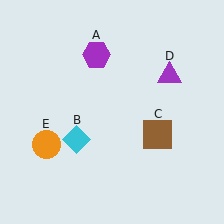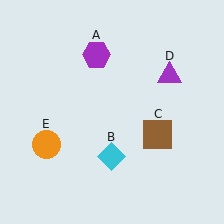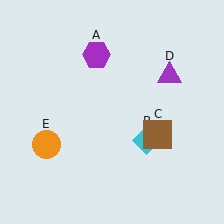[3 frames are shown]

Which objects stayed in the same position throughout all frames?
Purple hexagon (object A) and brown square (object C) and purple triangle (object D) and orange circle (object E) remained stationary.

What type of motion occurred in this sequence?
The cyan diamond (object B) rotated counterclockwise around the center of the scene.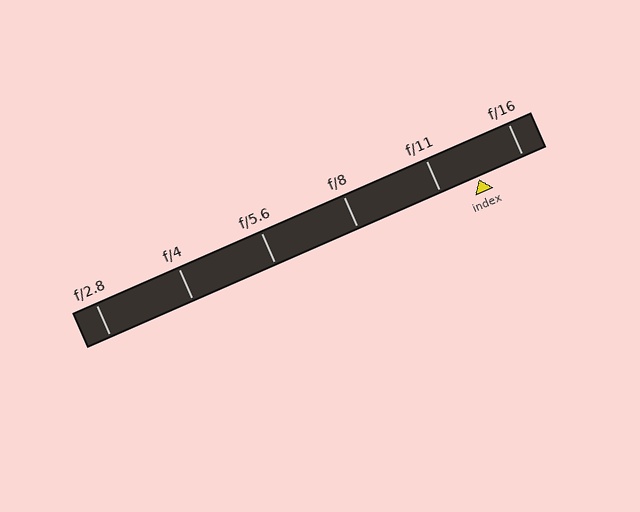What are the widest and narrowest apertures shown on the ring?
The widest aperture shown is f/2.8 and the narrowest is f/16.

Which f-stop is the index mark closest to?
The index mark is closest to f/11.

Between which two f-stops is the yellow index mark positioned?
The index mark is between f/11 and f/16.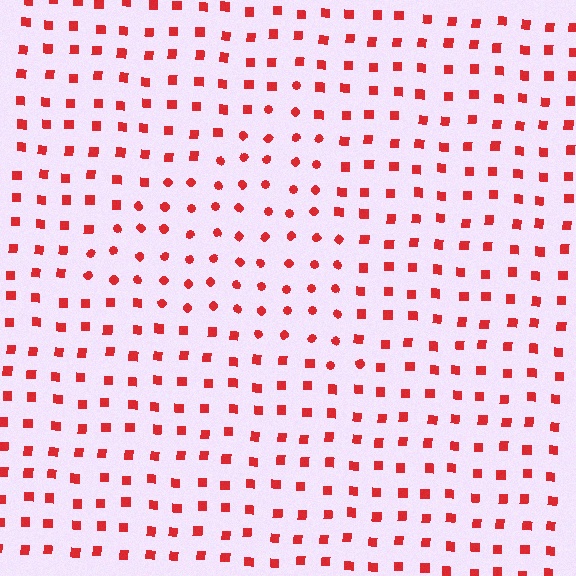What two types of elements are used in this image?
The image uses circles inside the triangle region and squares outside it.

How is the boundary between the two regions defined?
The boundary is defined by a change in element shape: circles inside vs. squares outside. All elements share the same color and spacing.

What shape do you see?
I see a triangle.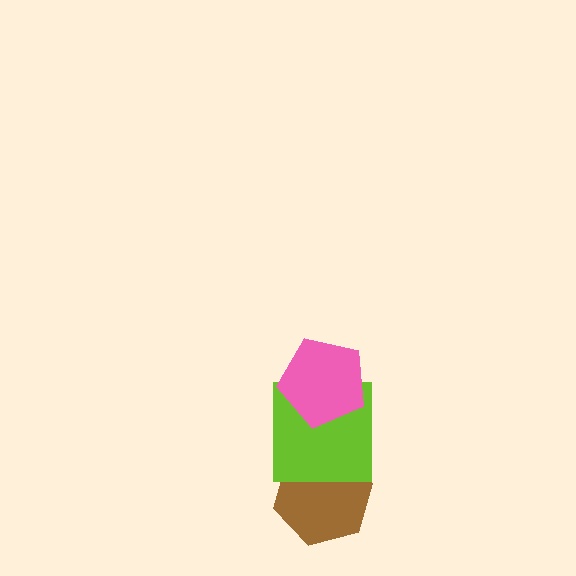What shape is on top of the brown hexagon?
The lime square is on top of the brown hexagon.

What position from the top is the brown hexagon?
The brown hexagon is 3rd from the top.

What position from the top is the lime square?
The lime square is 2nd from the top.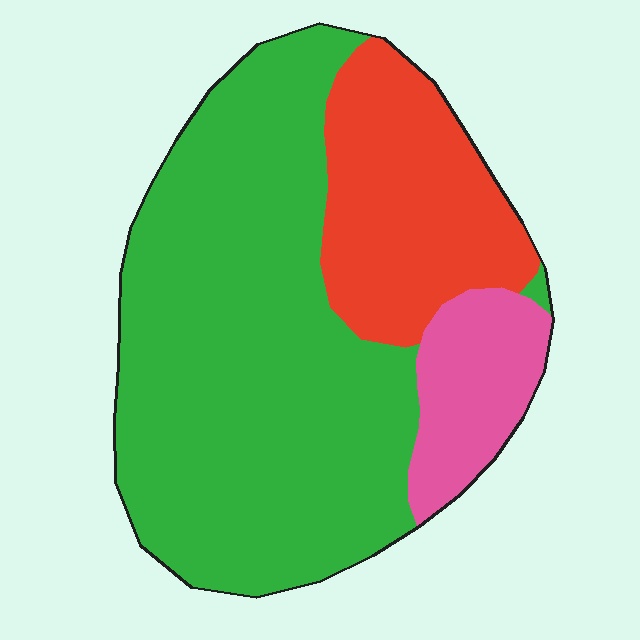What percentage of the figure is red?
Red covers about 25% of the figure.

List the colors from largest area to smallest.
From largest to smallest: green, red, pink.